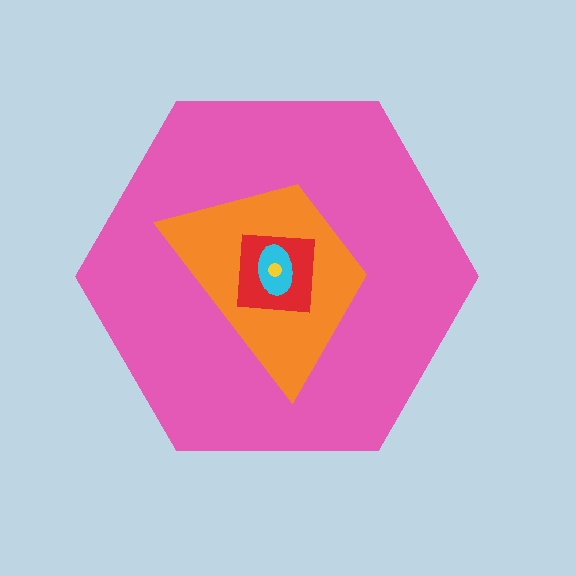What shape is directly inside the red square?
The cyan ellipse.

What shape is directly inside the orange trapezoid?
The red square.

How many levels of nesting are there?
5.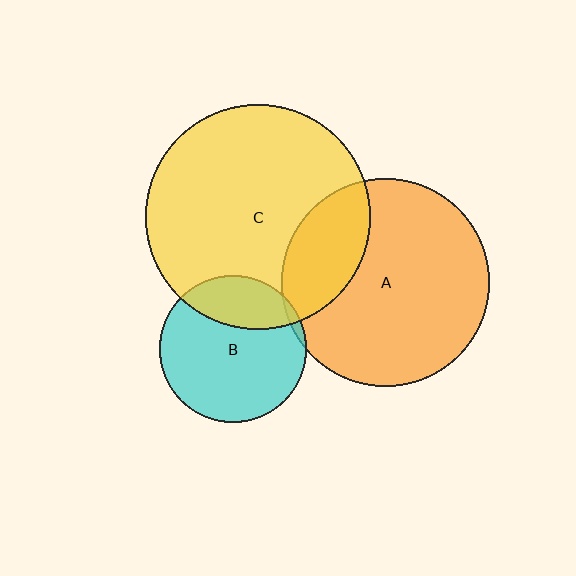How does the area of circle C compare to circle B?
Approximately 2.3 times.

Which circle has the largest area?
Circle C (yellow).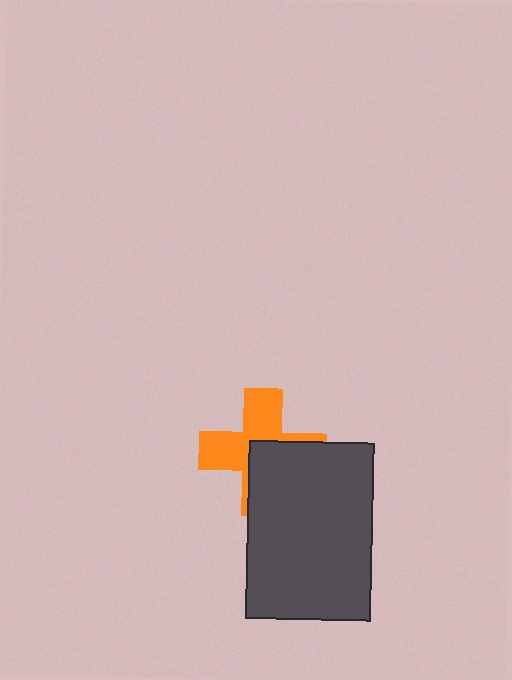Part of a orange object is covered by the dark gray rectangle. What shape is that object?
It is a cross.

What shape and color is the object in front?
The object in front is a dark gray rectangle.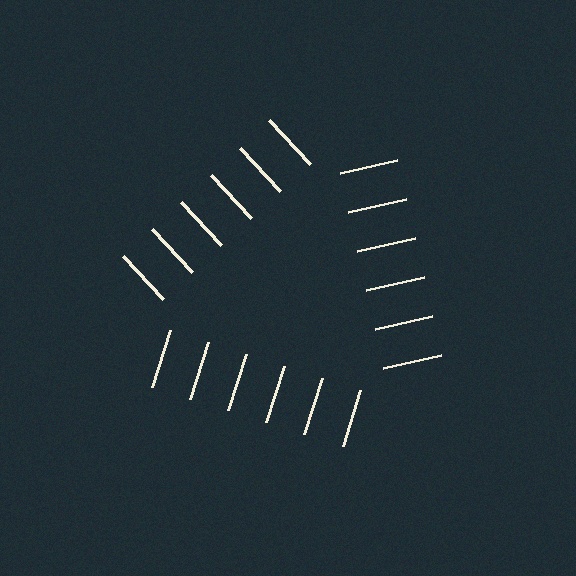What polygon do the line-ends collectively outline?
An illusory triangle — the line segments terminate on its edges but no continuous stroke is drawn.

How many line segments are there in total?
18 — 6 along each of the 3 edges.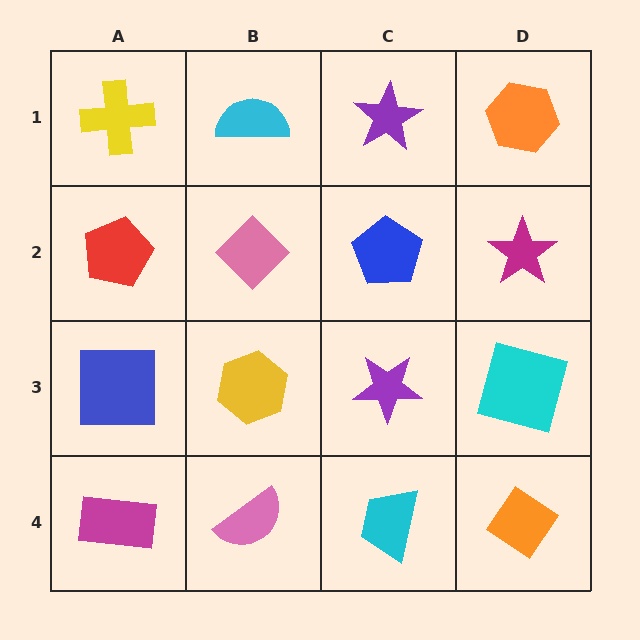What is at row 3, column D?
A cyan square.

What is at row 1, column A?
A yellow cross.